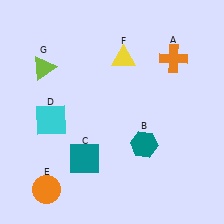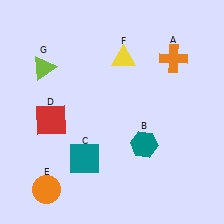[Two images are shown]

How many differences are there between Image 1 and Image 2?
There is 1 difference between the two images.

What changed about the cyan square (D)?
In Image 1, D is cyan. In Image 2, it changed to red.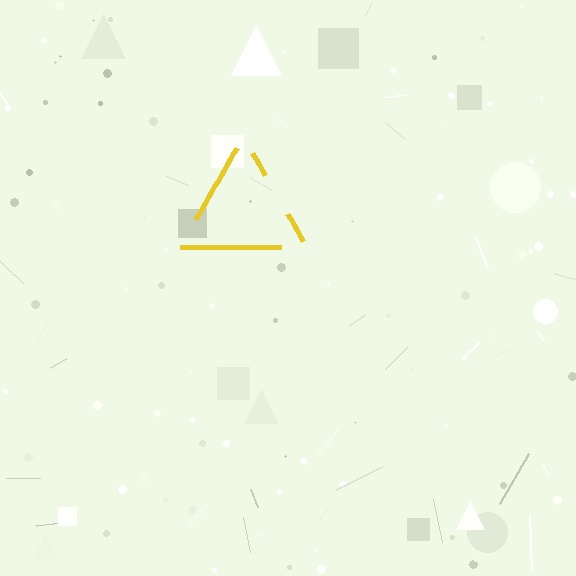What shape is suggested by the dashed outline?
The dashed outline suggests a triangle.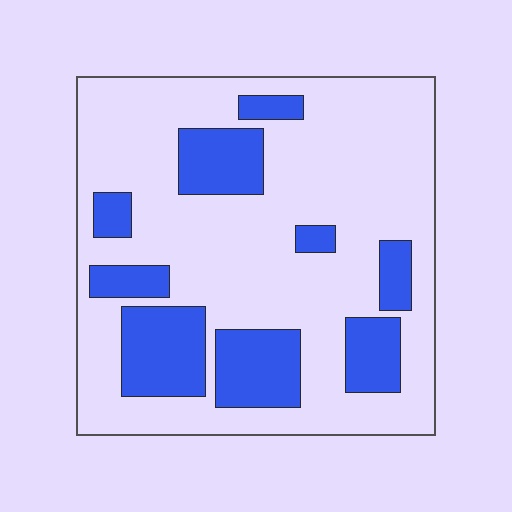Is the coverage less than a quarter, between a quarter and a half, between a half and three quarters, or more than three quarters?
Between a quarter and a half.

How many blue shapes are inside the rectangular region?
9.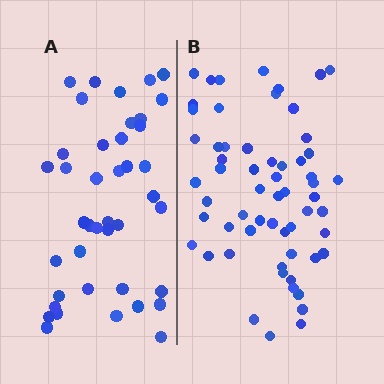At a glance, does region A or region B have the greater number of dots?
Region B (the right region) has more dots.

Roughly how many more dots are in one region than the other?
Region B has approximately 20 more dots than region A.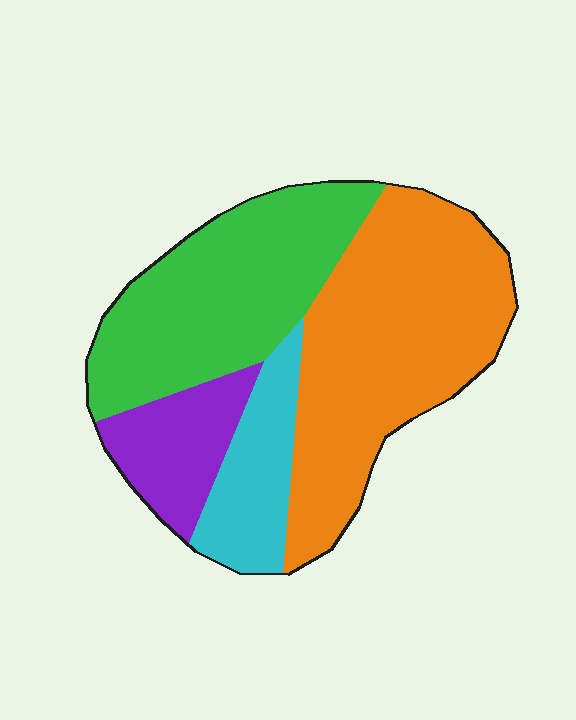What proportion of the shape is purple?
Purple covers roughly 15% of the shape.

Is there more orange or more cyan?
Orange.